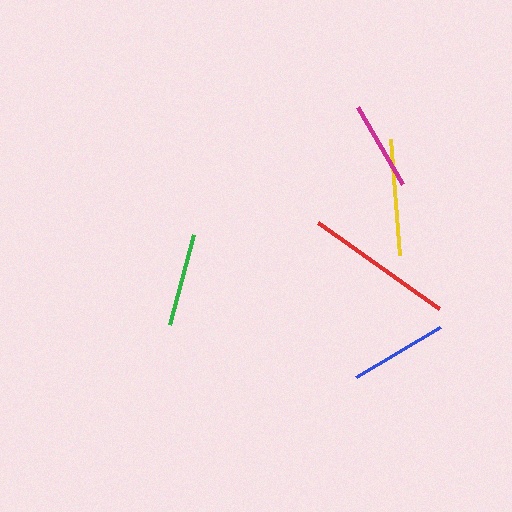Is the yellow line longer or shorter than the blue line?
The yellow line is longer than the blue line.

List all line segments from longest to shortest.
From longest to shortest: red, yellow, blue, green, magenta.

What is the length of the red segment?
The red segment is approximately 149 pixels long.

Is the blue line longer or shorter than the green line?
The blue line is longer than the green line.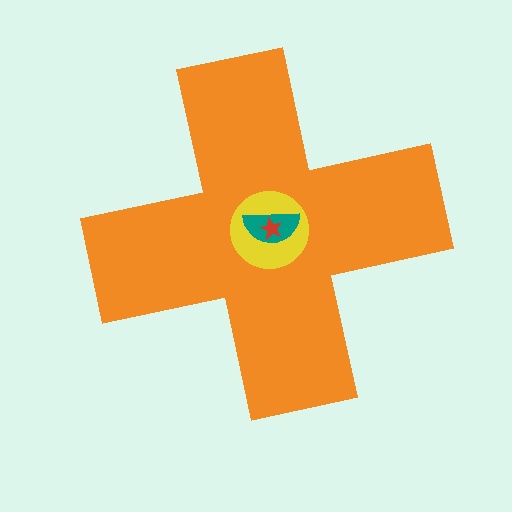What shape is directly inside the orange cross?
The yellow circle.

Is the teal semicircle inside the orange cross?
Yes.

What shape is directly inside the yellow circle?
The teal semicircle.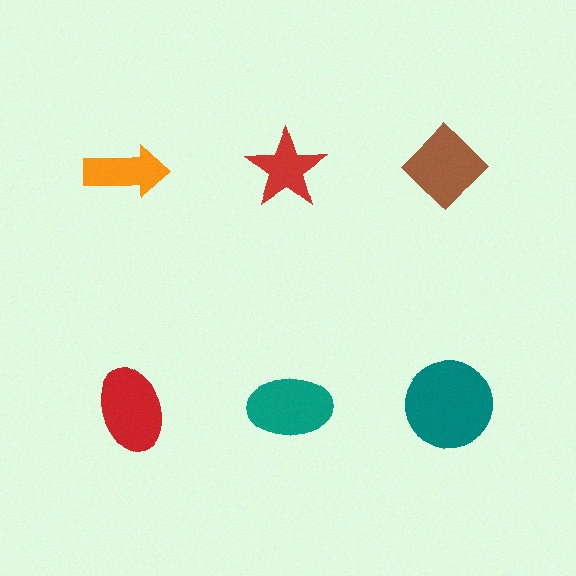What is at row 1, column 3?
A brown diamond.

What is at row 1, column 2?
A red star.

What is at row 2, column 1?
A red ellipse.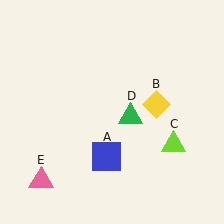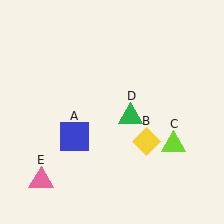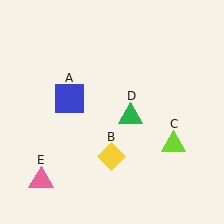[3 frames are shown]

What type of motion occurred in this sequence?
The blue square (object A), yellow diamond (object B) rotated clockwise around the center of the scene.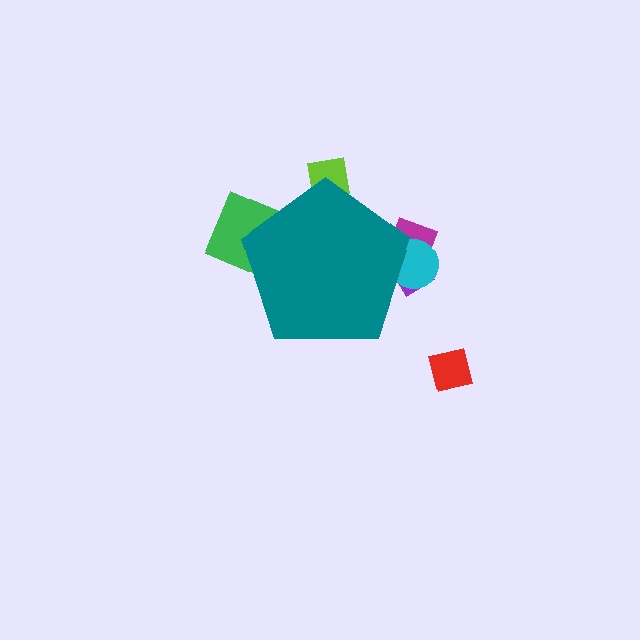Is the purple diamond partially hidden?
Yes, the purple diamond is partially hidden behind the teal pentagon.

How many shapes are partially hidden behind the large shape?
5 shapes are partially hidden.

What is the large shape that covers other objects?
A teal pentagon.